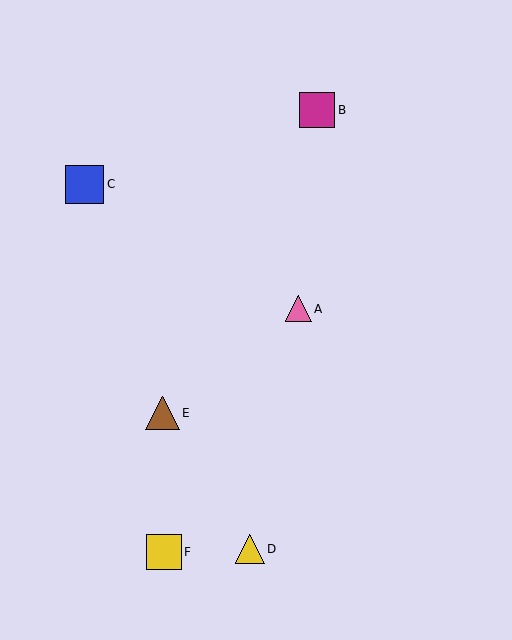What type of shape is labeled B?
Shape B is a magenta square.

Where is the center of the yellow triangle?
The center of the yellow triangle is at (250, 549).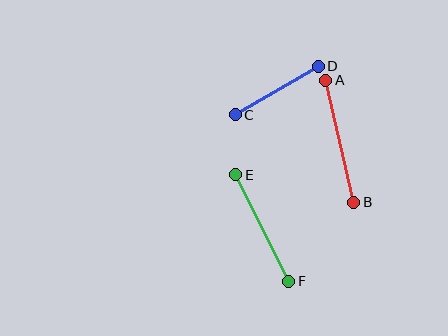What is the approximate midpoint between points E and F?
The midpoint is at approximately (262, 228) pixels.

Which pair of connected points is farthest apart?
Points A and B are farthest apart.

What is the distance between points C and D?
The distance is approximately 97 pixels.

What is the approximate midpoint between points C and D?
The midpoint is at approximately (277, 90) pixels.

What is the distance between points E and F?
The distance is approximately 119 pixels.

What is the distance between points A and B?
The distance is approximately 125 pixels.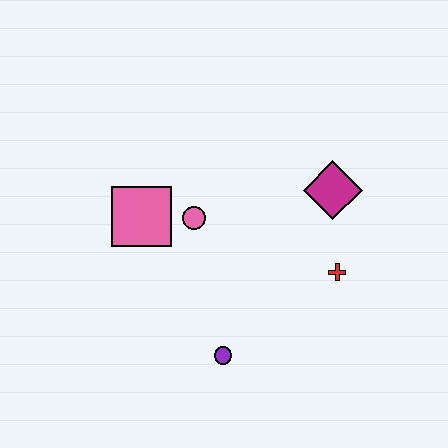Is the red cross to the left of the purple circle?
No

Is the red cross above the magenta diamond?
No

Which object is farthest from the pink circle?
The red cross is farthest from the pink circle.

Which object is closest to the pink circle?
The pink square is closest to the pink circle.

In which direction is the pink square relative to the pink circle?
The pink square is to the left of the pink circle.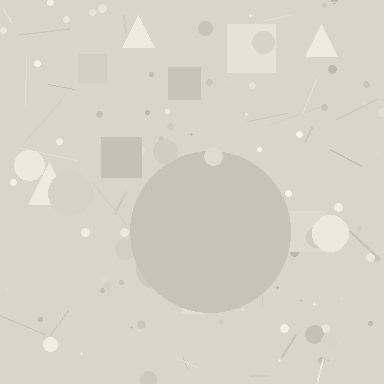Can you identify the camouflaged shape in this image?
The camouflaged shape is a circle.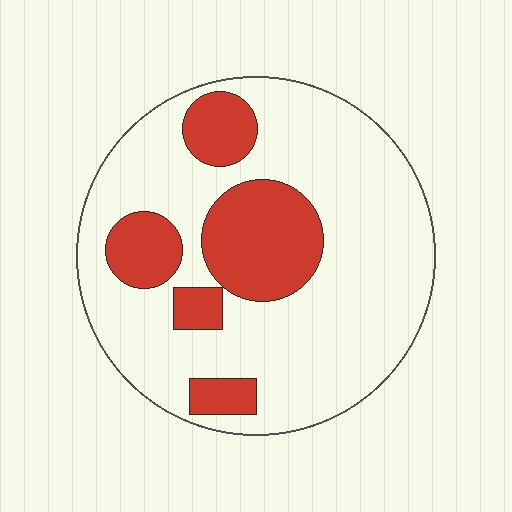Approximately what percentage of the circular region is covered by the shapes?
Approximately 25%.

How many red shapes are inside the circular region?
5.